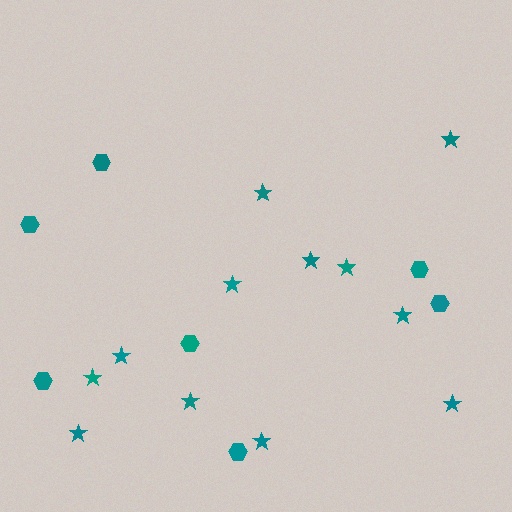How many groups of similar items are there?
There are 2 groups: one group of hexagons (7) and one group of stars (12).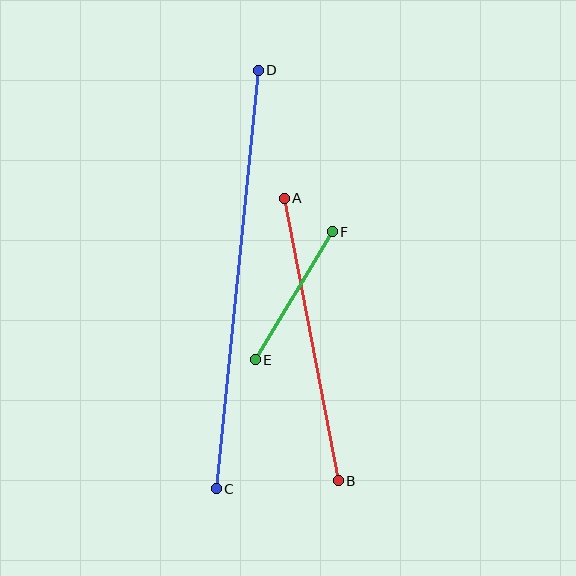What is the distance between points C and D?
The distance is approximately 421 pixels.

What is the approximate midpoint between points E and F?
The midpoint is at approximately (294, 296) pixels.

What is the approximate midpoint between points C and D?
The midpoint is at approximately (237, 280) pixels.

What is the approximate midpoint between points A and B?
The midpoint is at approximately (311, 340) pixels.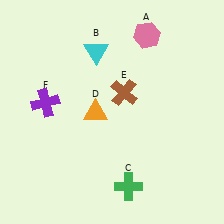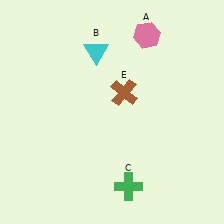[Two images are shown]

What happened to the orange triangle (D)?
The orange triangle (D) was removed in Image 2. It was in the bottom-left area of Image 1.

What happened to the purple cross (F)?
The purple cross (F) was removed in Image 2. It was in the top-left area of Image 1.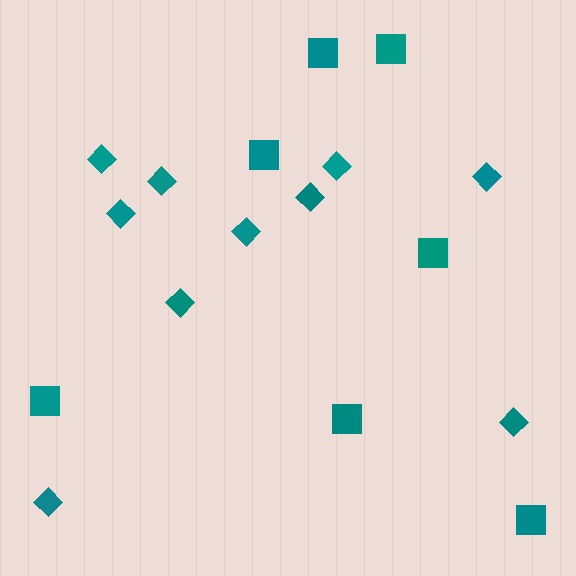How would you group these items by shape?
There are 2 groups: one group of diamonds (10) and one group of squares (7).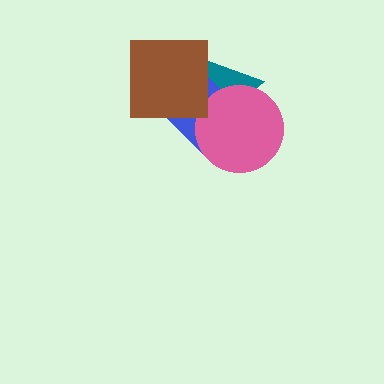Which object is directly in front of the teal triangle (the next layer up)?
The blue diamond is directly in front of the teal triangle.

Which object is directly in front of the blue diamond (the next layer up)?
The pink circle is directly in front of the blue diamond.